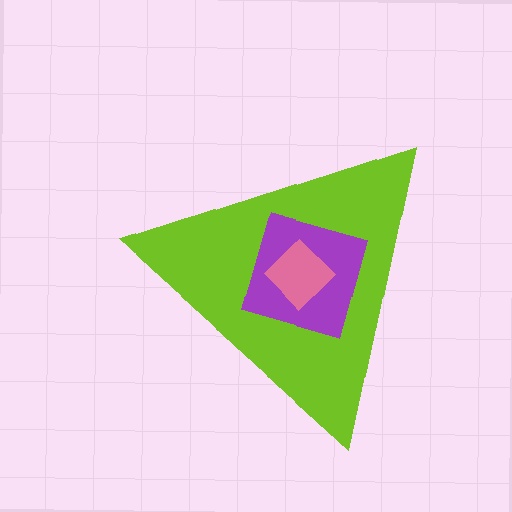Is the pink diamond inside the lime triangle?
Yes.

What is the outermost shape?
The lime triangle.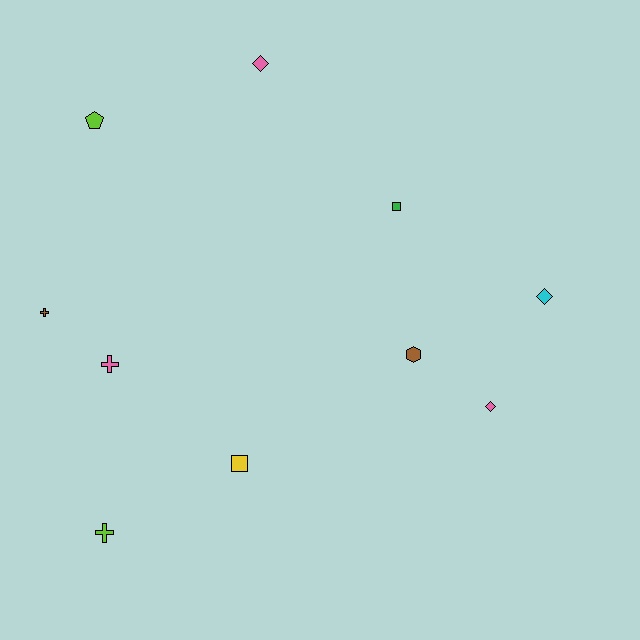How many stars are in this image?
There are no stars.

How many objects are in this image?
There are 10 objects.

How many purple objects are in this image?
There are no purple objects.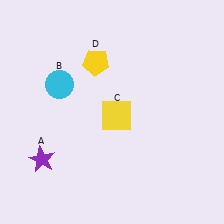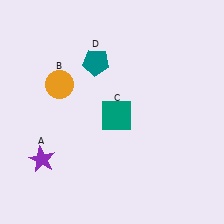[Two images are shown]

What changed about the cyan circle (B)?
In Image 1, B is cyan. In Image 2, it changed to orange.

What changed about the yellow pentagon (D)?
In Image 1, D is yellow. In Image 2, it changed to teal.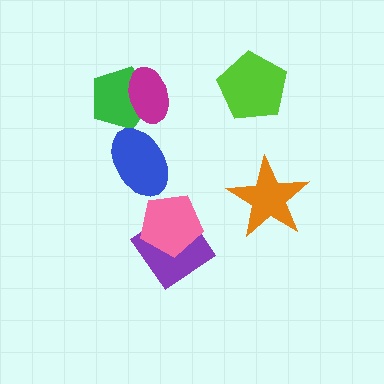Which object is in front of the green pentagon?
The magenta ellipse is in front of the green pentagon.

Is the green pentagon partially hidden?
Yes, it is partially covered by another shape.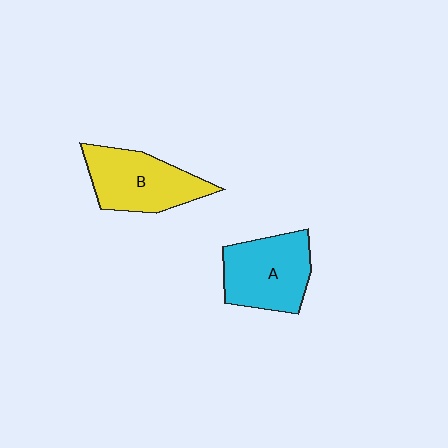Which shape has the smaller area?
Shape B (yellow).